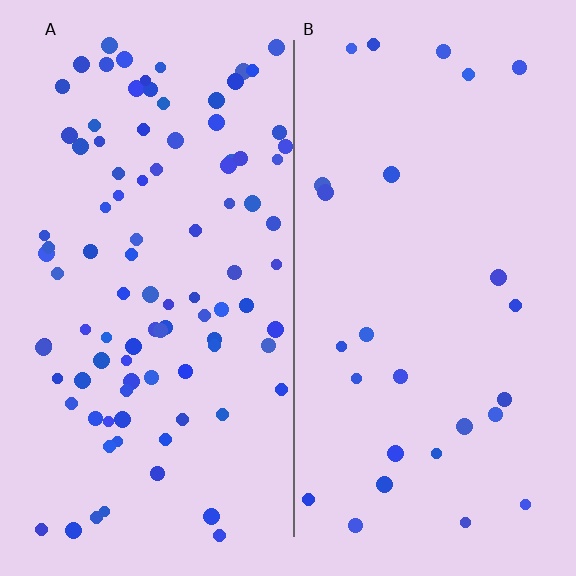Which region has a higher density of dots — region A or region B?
A (the left).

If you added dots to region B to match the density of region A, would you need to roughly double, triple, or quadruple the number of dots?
Approximately quadruple.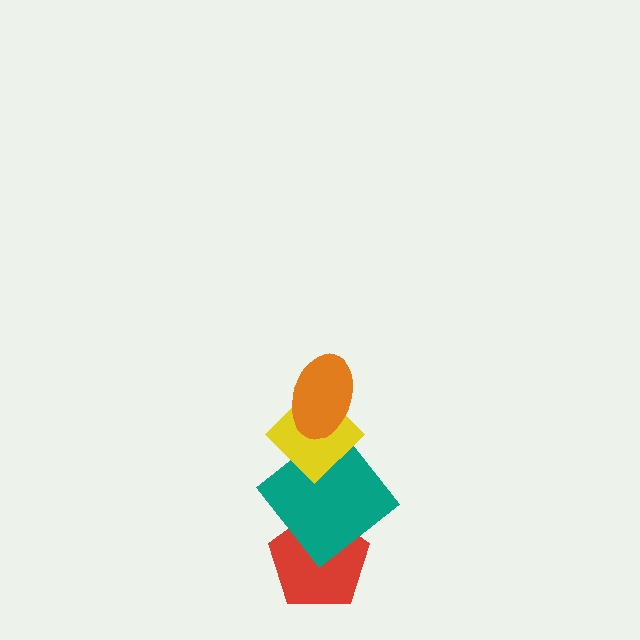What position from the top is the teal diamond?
The teal diamond is 3rd from the top.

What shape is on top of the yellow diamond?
The orange ellipse is on top of the yellow diamond.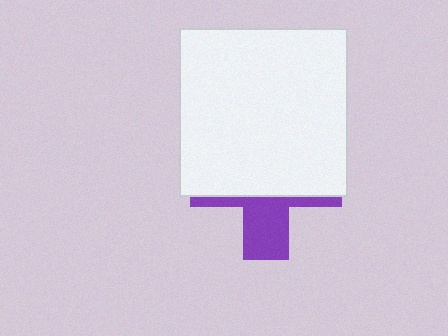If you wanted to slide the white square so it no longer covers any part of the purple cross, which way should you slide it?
Slide it up — that is the most direct way to separate the two shapes.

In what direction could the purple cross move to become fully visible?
The purple cross could move down. That would shift it out from behind the white square entirely.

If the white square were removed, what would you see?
You would see the complete purple cross.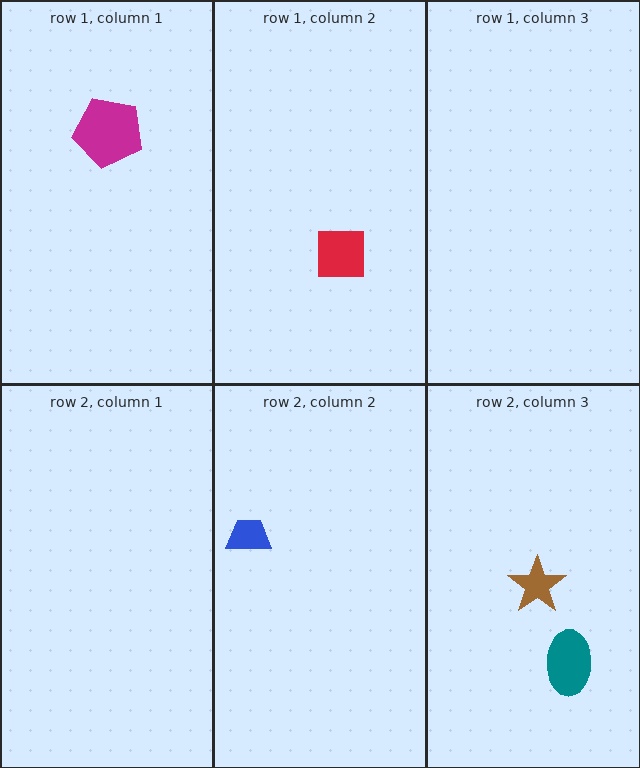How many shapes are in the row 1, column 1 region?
1.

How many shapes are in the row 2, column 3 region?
2.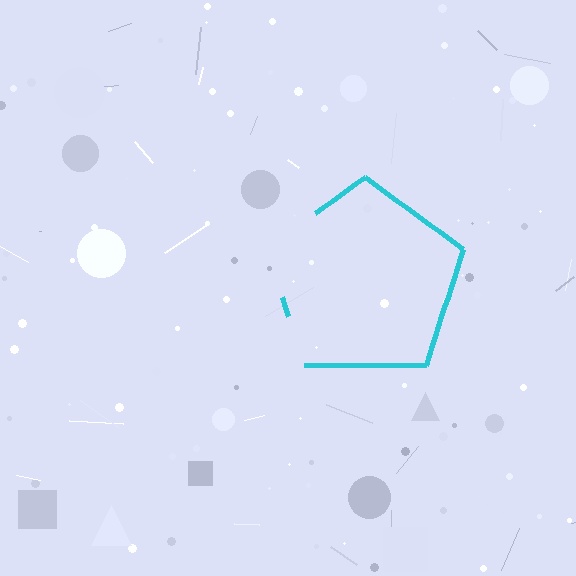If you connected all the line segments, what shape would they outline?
They would outline a pentagon.